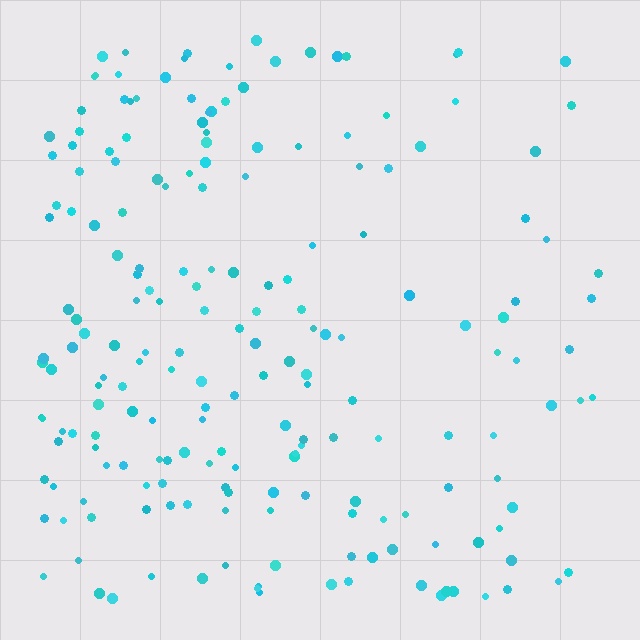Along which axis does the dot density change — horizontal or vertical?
Horizontal.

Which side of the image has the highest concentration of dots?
The left.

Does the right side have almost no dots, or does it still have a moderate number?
Still a moderate number, just noticeably fewer than the left.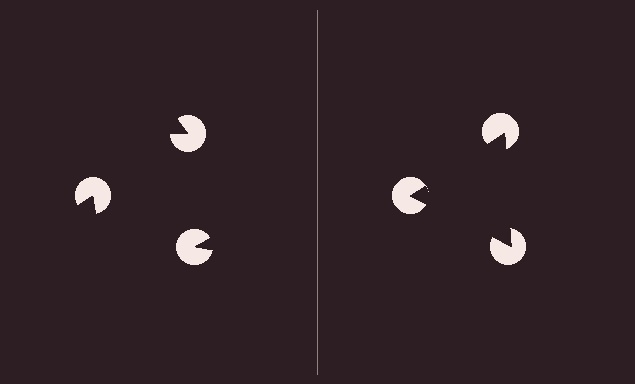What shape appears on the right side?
An illusory triangle.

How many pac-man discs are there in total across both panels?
6 — 3 on each side.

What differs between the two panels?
The pac-man discs are positioned identically on both sides; only the wedge orientations differ. On the right they align to a triangle; on the left they are misaligned.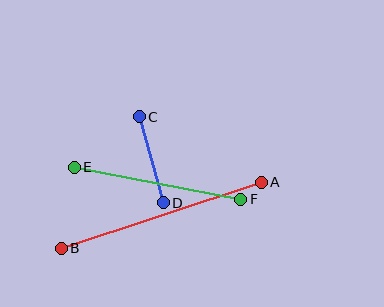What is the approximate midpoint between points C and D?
The midpoint is at approximately (151, 160) pixels.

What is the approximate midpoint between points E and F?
The midpoint is at approximately (157, 183) pixels.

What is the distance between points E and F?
The distance is approximately 170 pixels.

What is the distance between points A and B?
The distance is approximately 211 pixels.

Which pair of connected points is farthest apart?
Points A and B are farthest apart.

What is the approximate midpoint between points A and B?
The midpoint is at approximately (161, 215) pixels.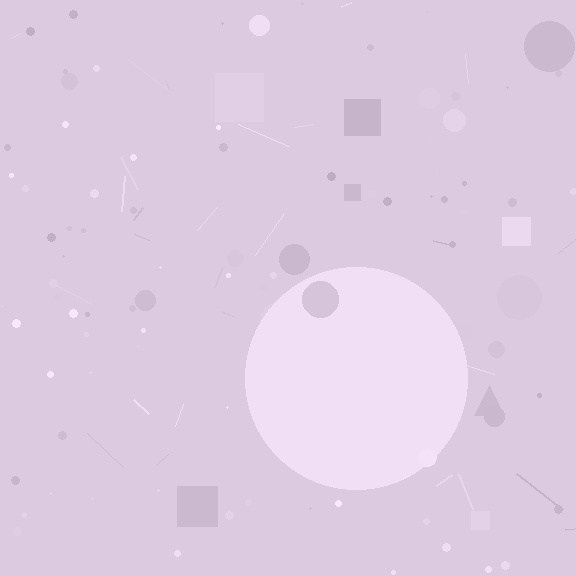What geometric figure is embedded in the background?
A circle is embedded in the background.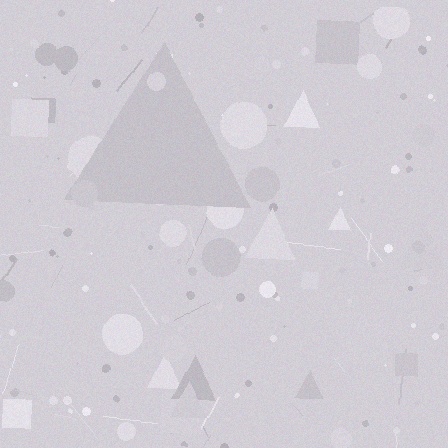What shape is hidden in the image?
A triangle is hidden in the image.